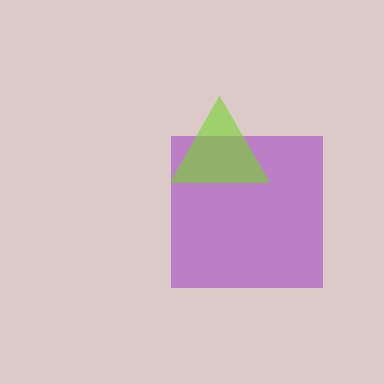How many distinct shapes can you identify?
There are 2 distinct shapes: a purple square, a lime triangle.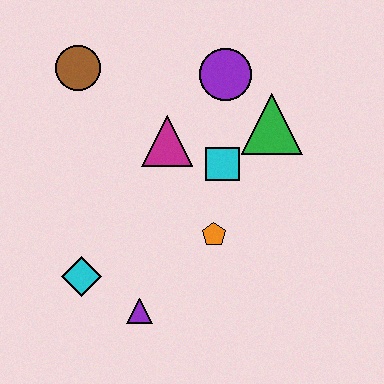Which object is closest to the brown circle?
The magenta triangle is closest to the brown circle.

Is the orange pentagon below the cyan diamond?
No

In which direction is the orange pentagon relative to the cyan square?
The orange pentagon is below the cyan square.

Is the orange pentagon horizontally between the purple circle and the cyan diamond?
Yes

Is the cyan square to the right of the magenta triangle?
Yes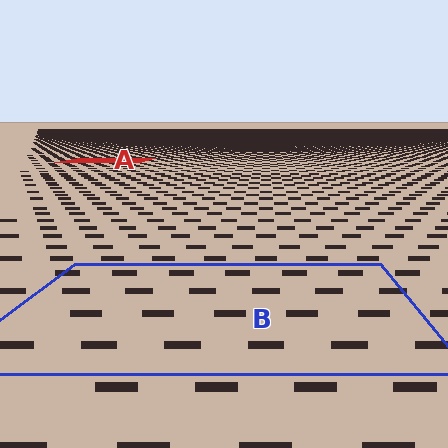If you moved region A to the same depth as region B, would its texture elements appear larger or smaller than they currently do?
They would appear larger. At a closer depth, the same texture elements are projected at a bigger on-screen size.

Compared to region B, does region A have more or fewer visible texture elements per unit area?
Region A has more texture elements per unit area — they are packed more densely because it is farther away.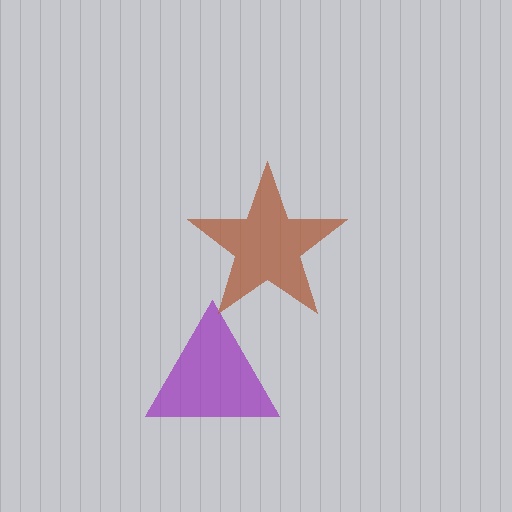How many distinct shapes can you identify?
There are 2 distinct shapes: a purple triangle, a brown star.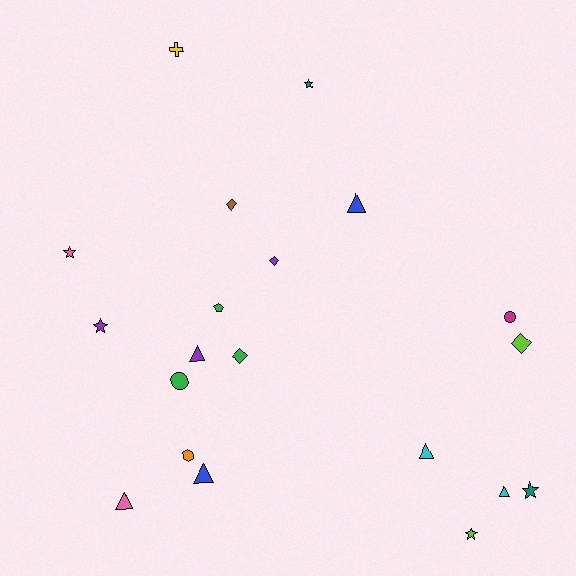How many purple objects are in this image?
There are 3 purple objects.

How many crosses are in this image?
There is 1 cross.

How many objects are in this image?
There are 20 objects.